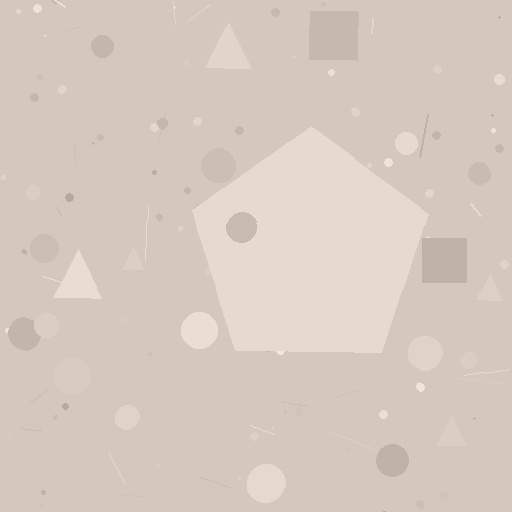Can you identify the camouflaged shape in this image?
The camouflaged shape is a pentagon.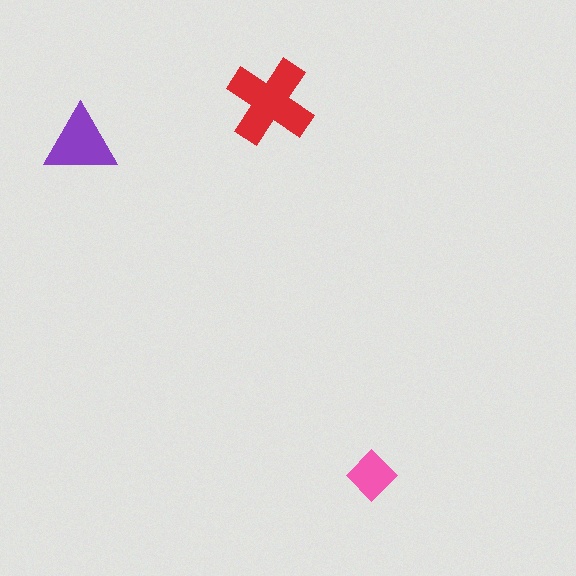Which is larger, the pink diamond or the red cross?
The red cross.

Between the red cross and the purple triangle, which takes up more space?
The red cross.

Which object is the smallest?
The pink diamond.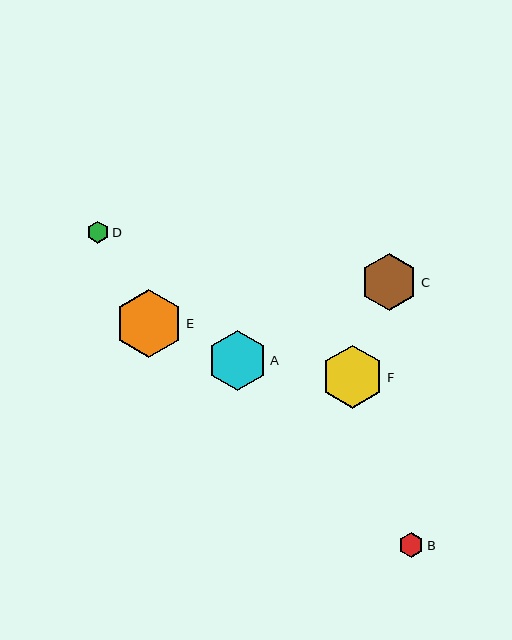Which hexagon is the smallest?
Hexagon D is the smallest with a size of approximately 22 pixels.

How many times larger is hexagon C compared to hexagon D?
Hexagon C is approximately 2.6 times the size of hexagon D.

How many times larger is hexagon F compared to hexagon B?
Hexagon F is approximately 2.5 times the size of hexagon B.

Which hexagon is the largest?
Hexagon E is the largest with a size of approximately 68 pixels.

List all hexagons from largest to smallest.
From largest to smallest: E, F, A, C, B, D.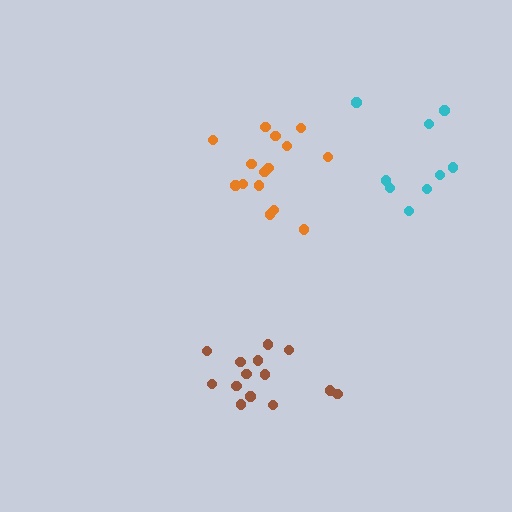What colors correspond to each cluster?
The clusters are colored: brown, orange, cyan.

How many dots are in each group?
Group 1: 14 dots, Group 2: 15 dots, Group 3: 9 dots (38 total).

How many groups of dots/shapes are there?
There are 3 groups.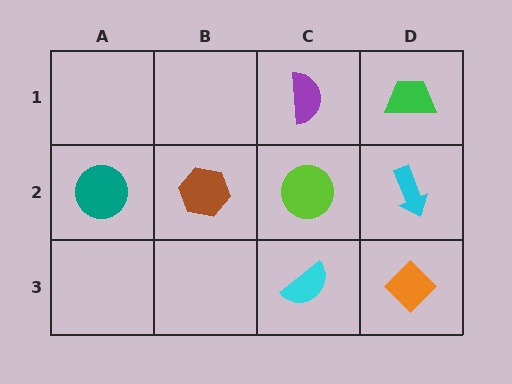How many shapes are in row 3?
2 shapes.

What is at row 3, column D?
An orange diamond.